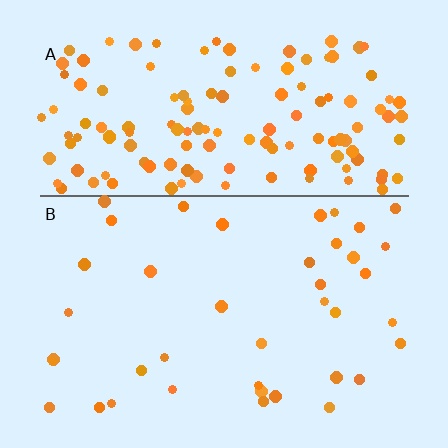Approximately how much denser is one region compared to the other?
Approximately 3.6× — region A over region B.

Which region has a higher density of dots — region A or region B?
A (the top).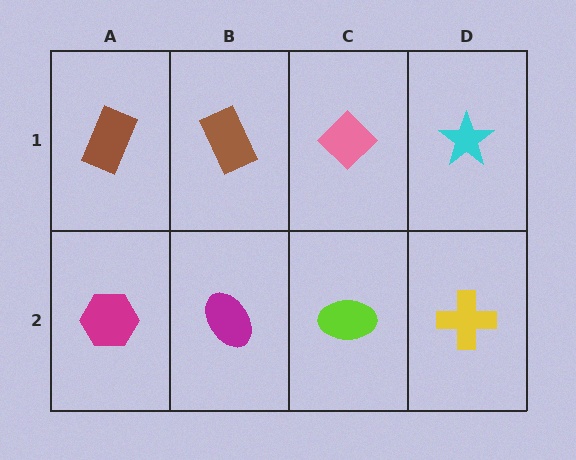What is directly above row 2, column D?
A cyan star.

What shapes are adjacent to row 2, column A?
A brown rectangle (row 1, column A), a magenta ellipse (row 2, column B).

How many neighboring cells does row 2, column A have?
2.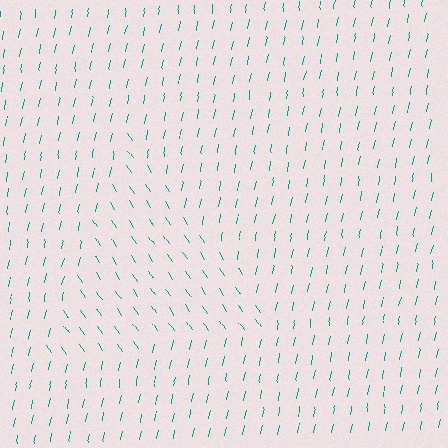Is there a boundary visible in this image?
Yes, there is a texture boundary formed by a change in line orientation.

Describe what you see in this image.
The image is filled with small teal line segments. A triangle region in the image has lines oriented differently from the surrounding lines, creating a visible texture boundary.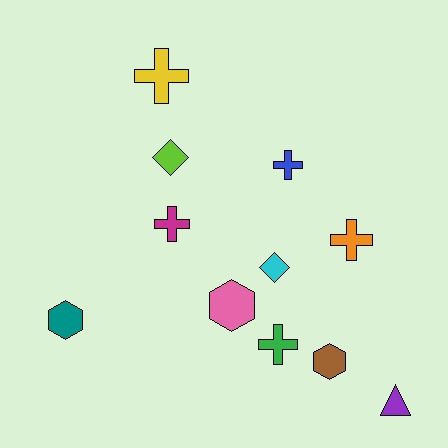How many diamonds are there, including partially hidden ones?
There are 2 diamonds.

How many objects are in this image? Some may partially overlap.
There are 11 objects.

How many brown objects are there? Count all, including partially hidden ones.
There is 1 brown object.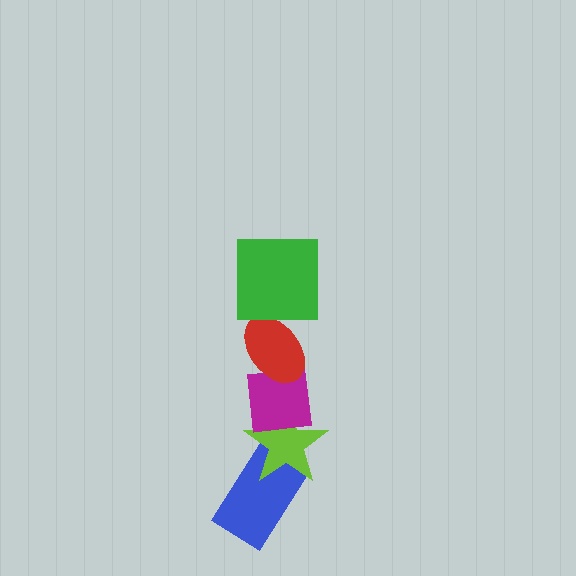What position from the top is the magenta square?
The magenta square is 3rd from the top.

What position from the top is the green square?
The green square is 1st from the top.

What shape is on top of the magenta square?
The red ellipse is on top of the magenta square.